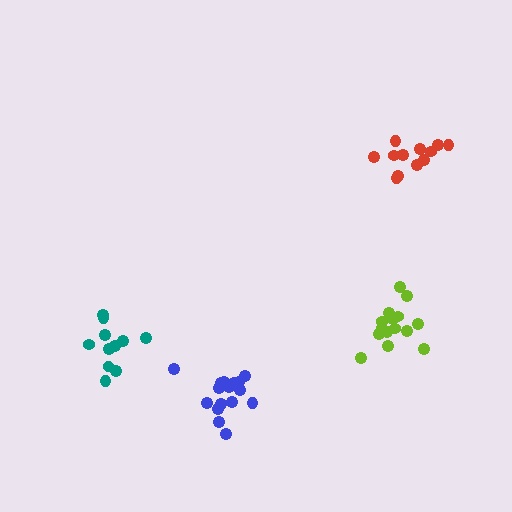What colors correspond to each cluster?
The clusters are colored: teal, blue, red, lime.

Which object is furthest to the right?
The red cluster is rightmost.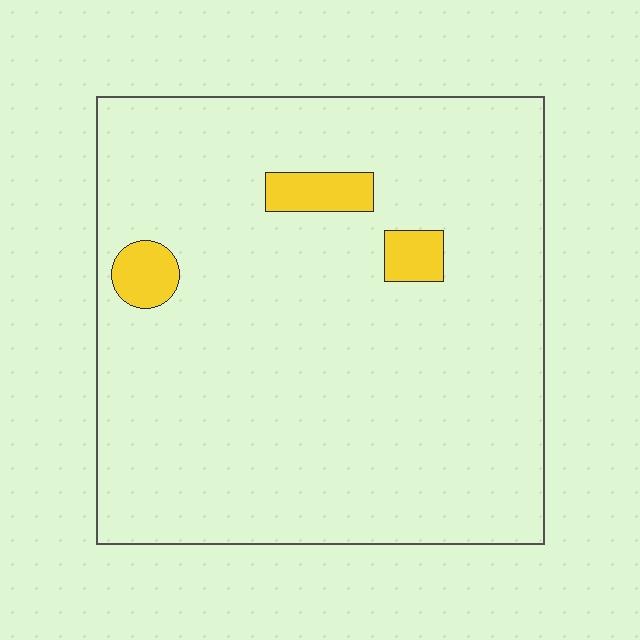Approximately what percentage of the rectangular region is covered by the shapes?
Approximately 5%.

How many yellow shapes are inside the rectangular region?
3.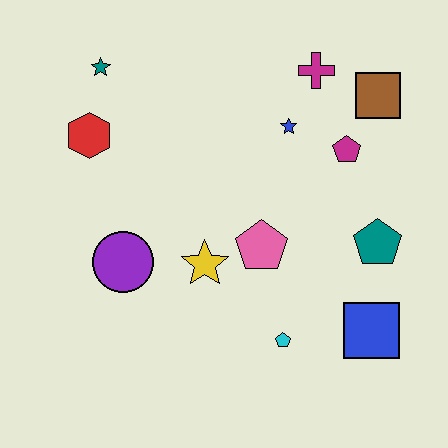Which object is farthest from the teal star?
The blue square is farthest from the teal star.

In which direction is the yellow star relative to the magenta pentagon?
The yellow star is to the left of the magenta pentagon.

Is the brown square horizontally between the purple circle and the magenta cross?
No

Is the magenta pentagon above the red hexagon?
No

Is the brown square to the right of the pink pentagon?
Yes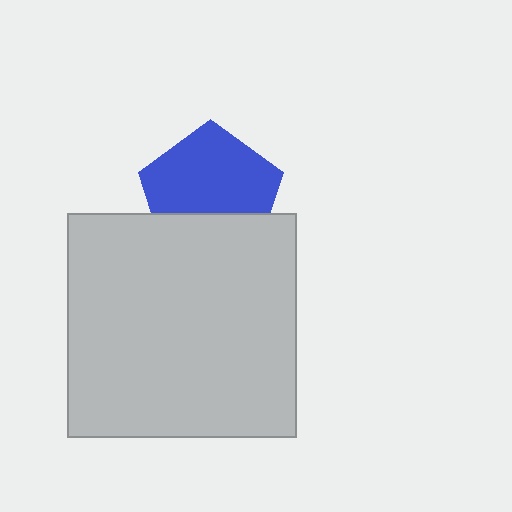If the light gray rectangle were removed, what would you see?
You would see the complete blue pentagon.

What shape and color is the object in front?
The object in front is a light gray rectangle.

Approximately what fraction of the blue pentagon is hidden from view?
Roughly 33% of the blue pentagon is hidden behind the light gray rectangle.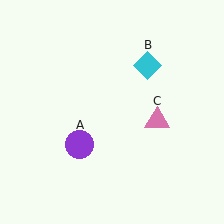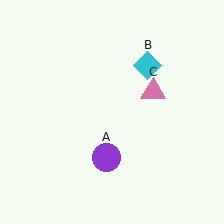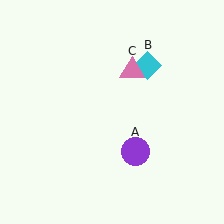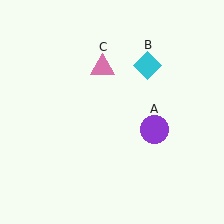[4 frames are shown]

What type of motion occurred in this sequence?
The purple circle (object A), pink triangle (object C) rotated counterclockwise around the center of the scene.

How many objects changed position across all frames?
2 objects changed position: purple circle (object A), pink triangle (object C).